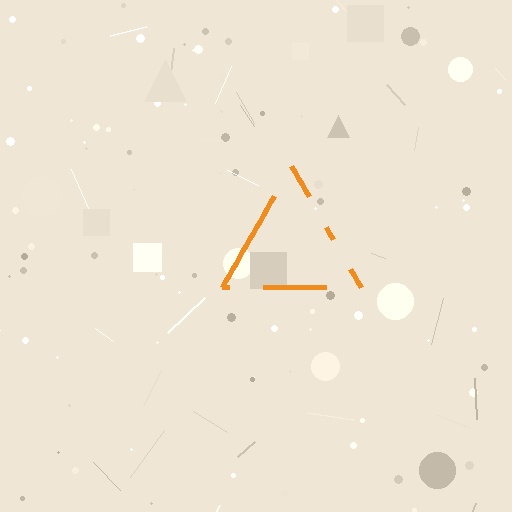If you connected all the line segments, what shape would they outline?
They would outline a triangle.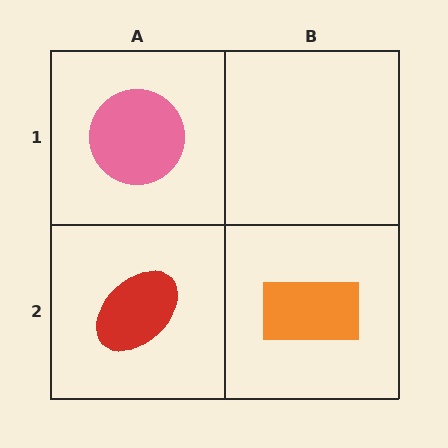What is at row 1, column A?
A pink circle.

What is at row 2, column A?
A red ellipse.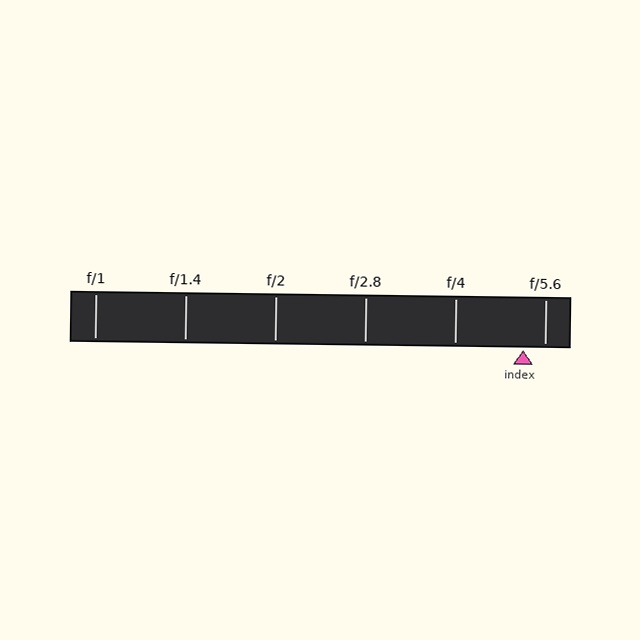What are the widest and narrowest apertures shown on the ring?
The widest aperture shown is f/1 and the narrowest is f/5.6.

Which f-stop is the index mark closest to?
The index mark is closest to f/5.6.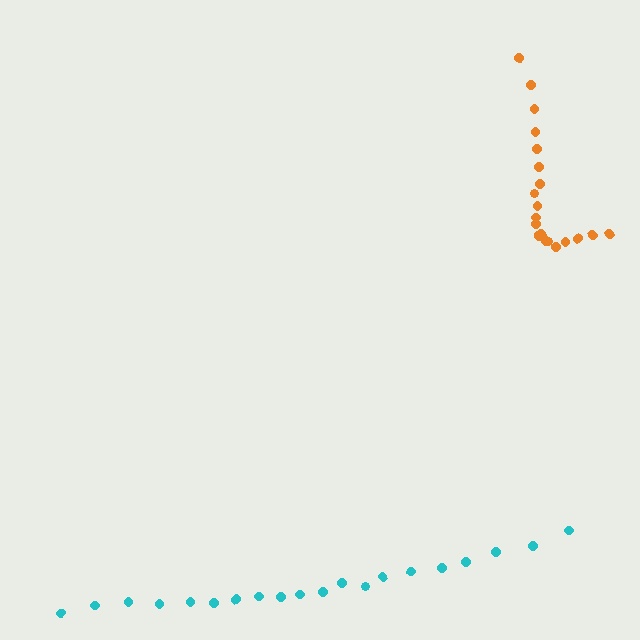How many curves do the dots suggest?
There are 2 distinct paths.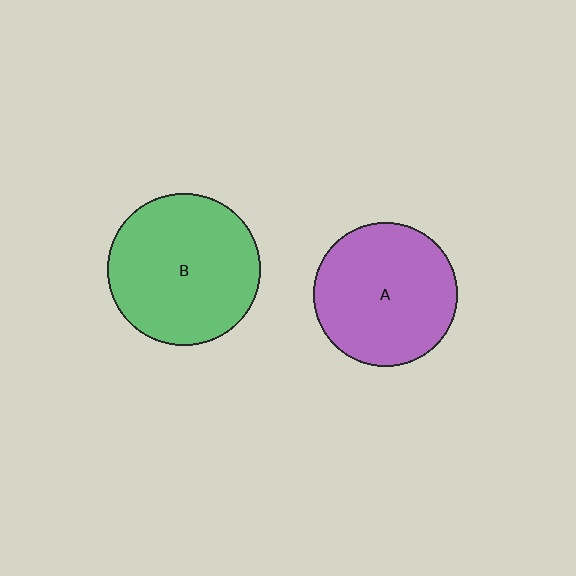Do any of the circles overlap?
No, none of the circles overlap.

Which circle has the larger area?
Circle B (green).